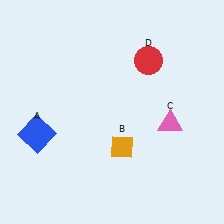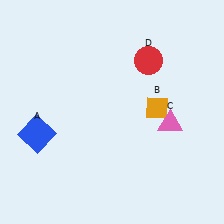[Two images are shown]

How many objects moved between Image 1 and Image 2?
1 object moved between the two images.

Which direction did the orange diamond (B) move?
The orange diamond (B) moved up.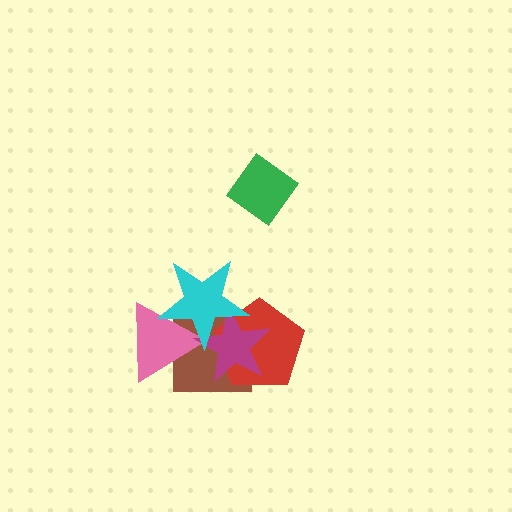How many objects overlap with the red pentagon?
3 objects overlap with the red pentagon.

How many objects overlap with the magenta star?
4 objects overlap with the magenta star.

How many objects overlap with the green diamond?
0 objects overlap with the green diamond.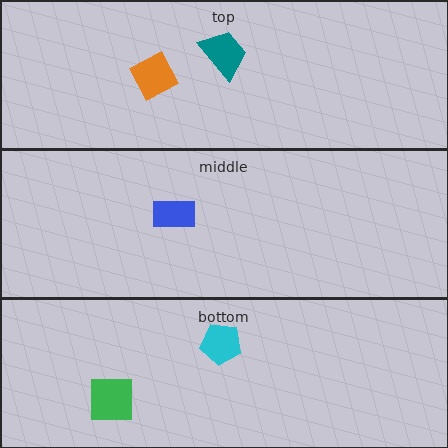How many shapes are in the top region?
2.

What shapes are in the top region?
The teal trapezoid, the orange diamond.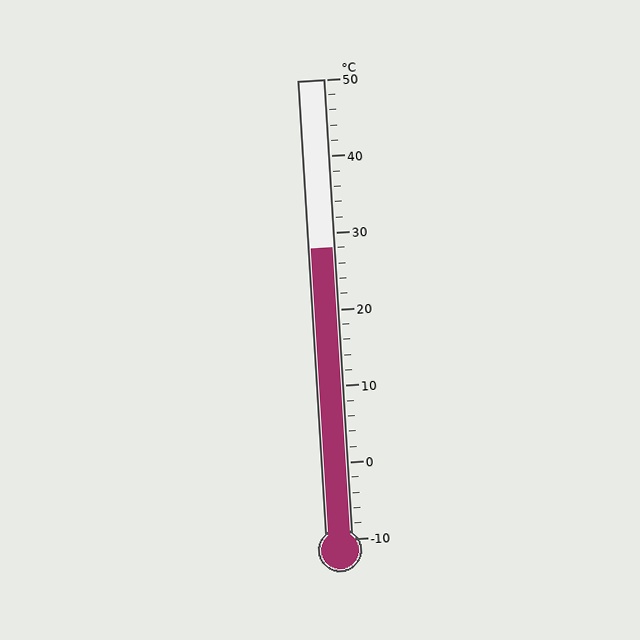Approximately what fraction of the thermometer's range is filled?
The thermometer is filled to approximately 65% of its range.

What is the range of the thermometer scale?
The thermometer scale ranges from -10°C to 50°C.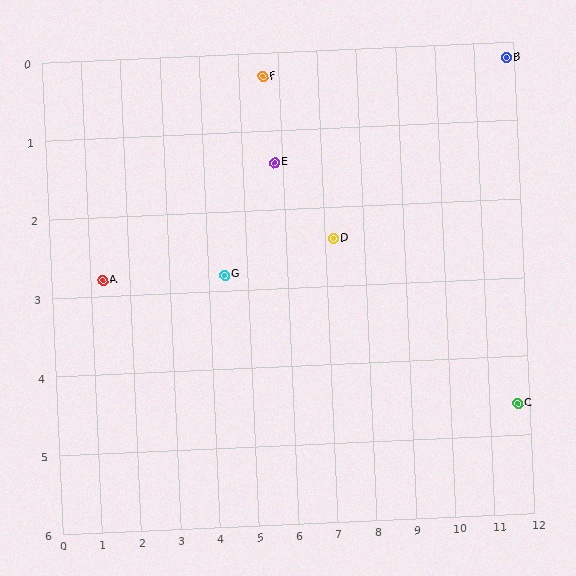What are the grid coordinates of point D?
Point D is at approximately (7.2, 2.4).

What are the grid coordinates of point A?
Point A is at approximately (1.3, 2.8).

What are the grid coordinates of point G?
Point G is at approximately (4.4, 2.8).